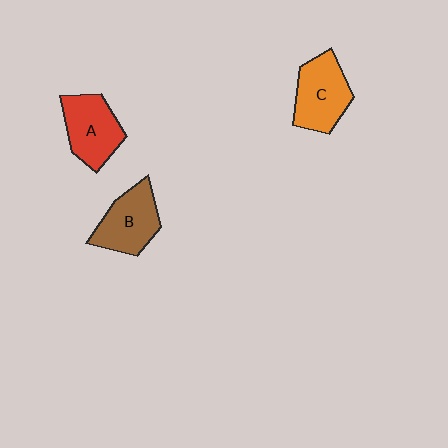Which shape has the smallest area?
Shape B (brown).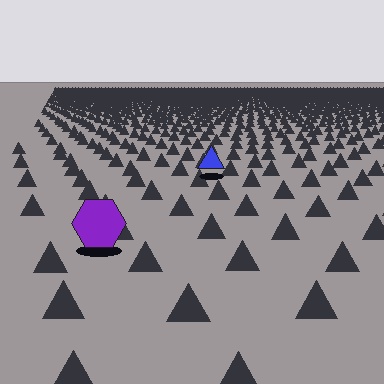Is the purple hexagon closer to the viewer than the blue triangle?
Yes. The purple hexagon is closer — you can tell from the texture gradient: the ground texture is coarser near it.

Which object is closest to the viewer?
The purple hexagon is closest. The texture marks near it are larger and more spread out.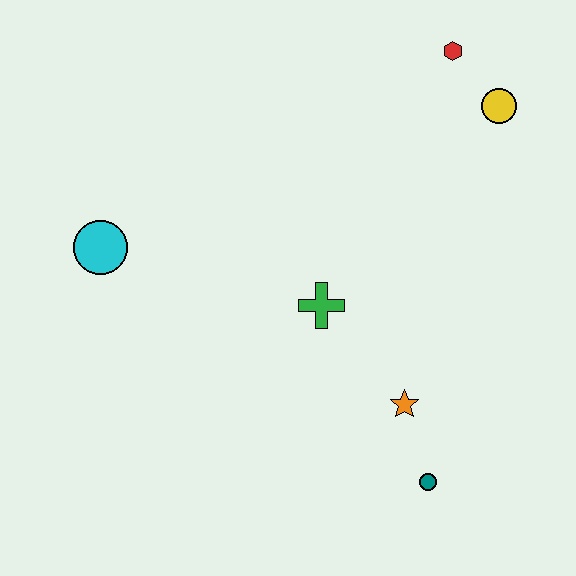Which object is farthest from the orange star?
The red hexagon is farthest from the orange star.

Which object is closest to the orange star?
The teal circle is closest to the orange star.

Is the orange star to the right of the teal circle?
No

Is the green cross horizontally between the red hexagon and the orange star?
No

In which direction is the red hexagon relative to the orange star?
The red hexagon is above the orange star.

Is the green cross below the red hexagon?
Yes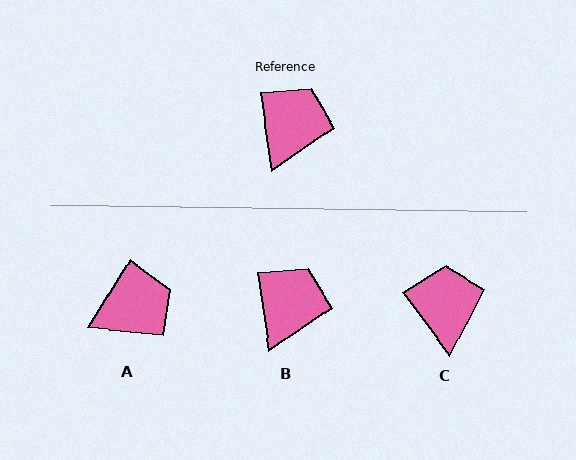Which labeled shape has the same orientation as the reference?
B.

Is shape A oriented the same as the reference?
No, it is off by about 40 degrees.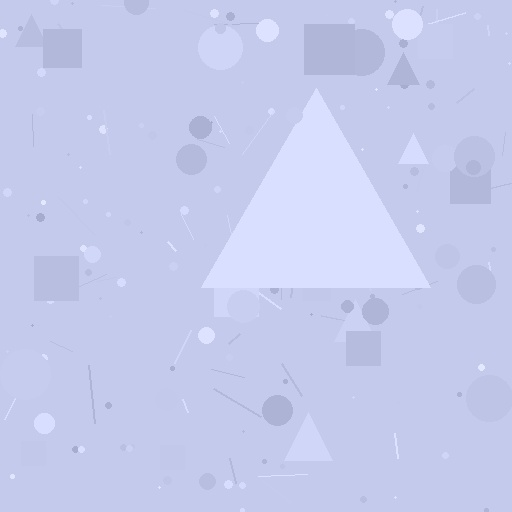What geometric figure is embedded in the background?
A triangle is embedded in the background.